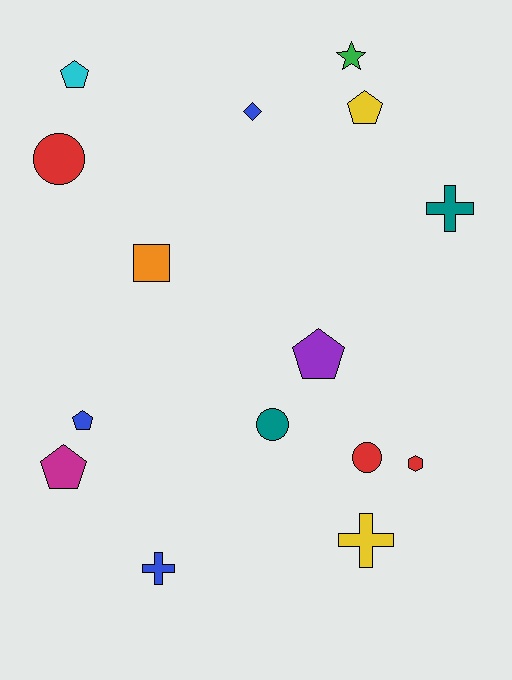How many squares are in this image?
There is 1 square.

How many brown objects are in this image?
There are no brown objects.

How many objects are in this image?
There are 15 objects.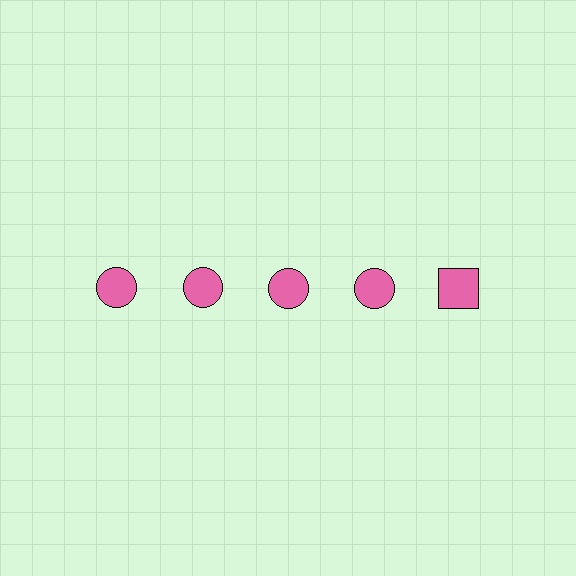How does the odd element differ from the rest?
It has a different shape: square instead of circle.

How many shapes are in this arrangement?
There are 5 shapes arranged in a grid pattern.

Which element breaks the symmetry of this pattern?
The pink square in the top row, rightmost column breaks the symmetry. All other shapes are pink circles.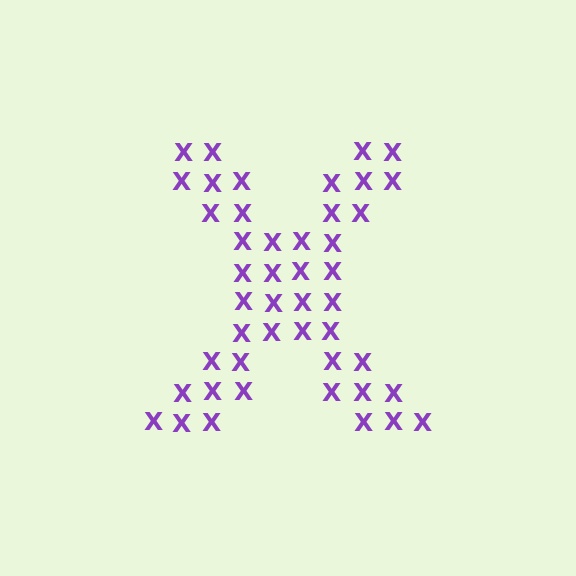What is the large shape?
The large shape is the letter X.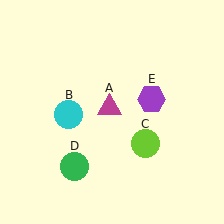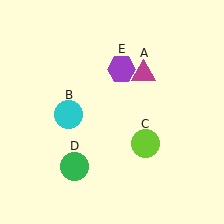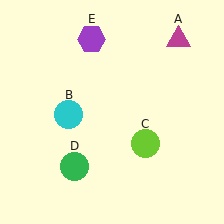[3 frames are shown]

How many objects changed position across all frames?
2 objects changed position: magenta triangle (object A), purple hexagon (object E).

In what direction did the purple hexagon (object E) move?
The purple hexagon (object E) moved up and to the left.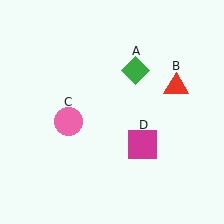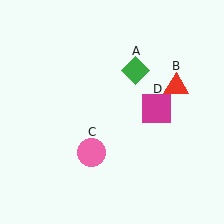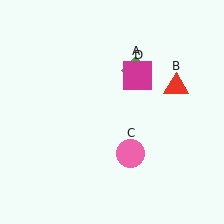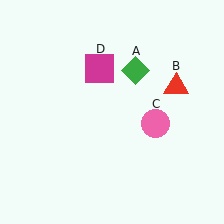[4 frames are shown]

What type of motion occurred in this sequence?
The pink circle (object C), magenta square (object D) rotated counterclockwise around the center of the scene.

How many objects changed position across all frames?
2 objects changed position: pink circle (object C), magenta square (object D).